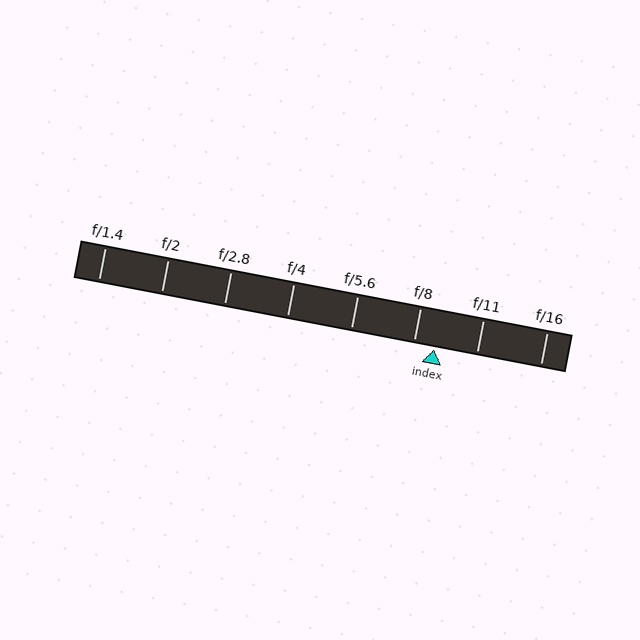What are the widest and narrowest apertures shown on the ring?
The widest aperture shown is f/1.4 and the narrowest is f/16.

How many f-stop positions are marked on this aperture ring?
There are 8 f-stop positions marked.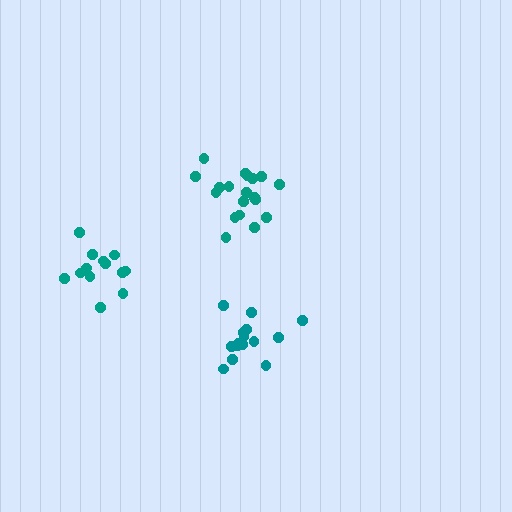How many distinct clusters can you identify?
There are 3 distinct clusters.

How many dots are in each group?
Group 1: 13 dots, Group 2: 16 dots, Group 3: 19 dots (48 total).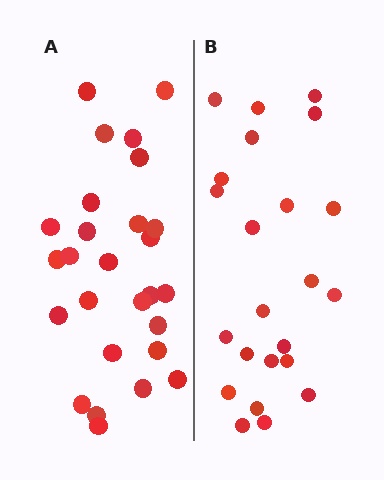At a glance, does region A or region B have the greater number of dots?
Region A (the left region) has more dots.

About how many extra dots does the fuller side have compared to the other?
Region A has about 4 more dots than region B.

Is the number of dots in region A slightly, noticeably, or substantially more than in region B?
Region A has only slightly more — the two regions are fairly close. The ratio is roughly 1.2 to 1.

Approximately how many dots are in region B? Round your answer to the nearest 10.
About 20 dots. (The exact count is 23, which rounds to 20.)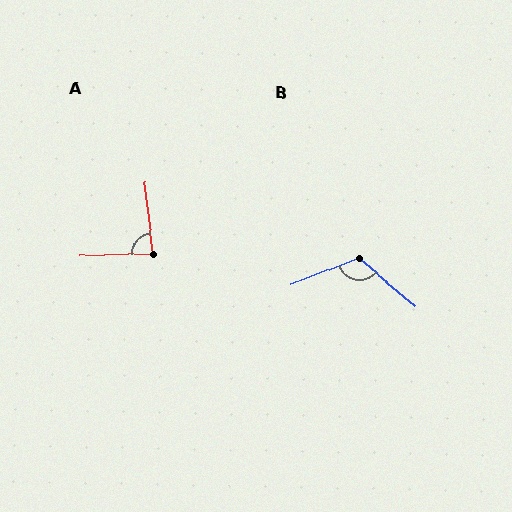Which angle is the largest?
B, at approximately 119 degrees.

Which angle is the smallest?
A, at approximately 85 degrees.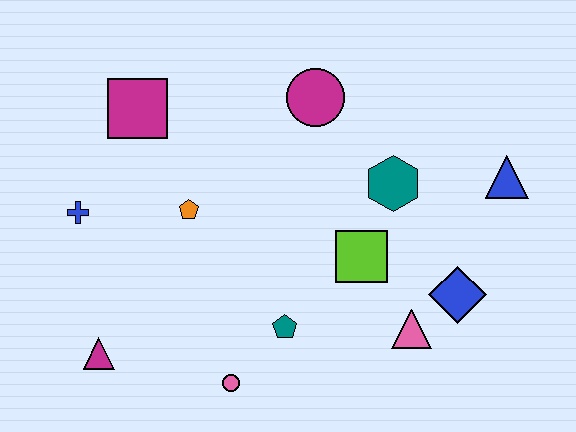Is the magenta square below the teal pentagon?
No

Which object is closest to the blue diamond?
The pink triangle is closest to the blue diamond.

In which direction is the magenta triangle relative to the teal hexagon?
The magenta triangle is to the left of the teal hexagon.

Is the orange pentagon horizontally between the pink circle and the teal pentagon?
No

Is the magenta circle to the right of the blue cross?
Yes